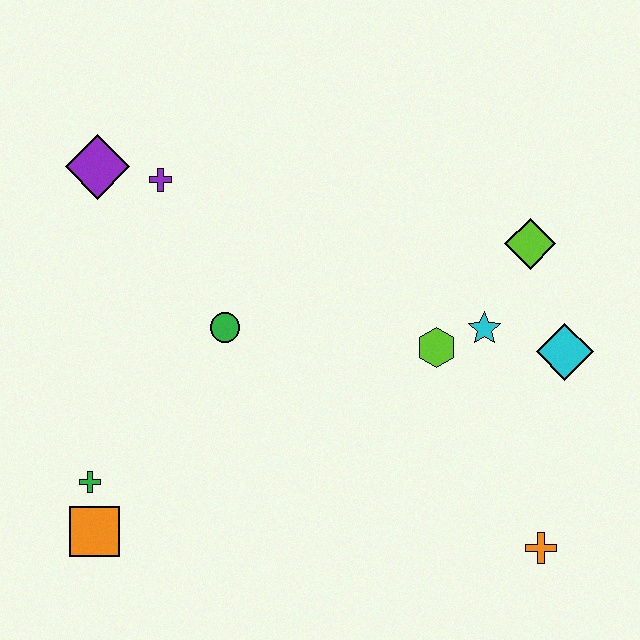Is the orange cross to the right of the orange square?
Yes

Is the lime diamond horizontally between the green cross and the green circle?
No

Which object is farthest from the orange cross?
The purple diamond is farthest from the orange cross.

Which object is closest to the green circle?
The purple cross is closest to the green circle.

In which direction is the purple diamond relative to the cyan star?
The purple diamond is to the left of the cyan star.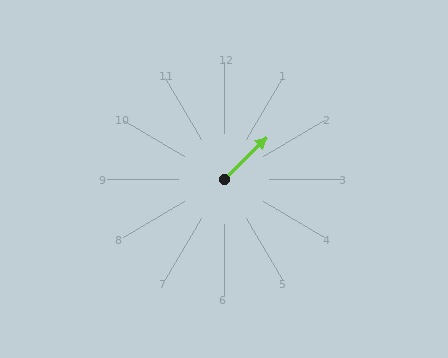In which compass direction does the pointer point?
Northeast.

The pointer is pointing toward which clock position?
Roughly 2 o'clock.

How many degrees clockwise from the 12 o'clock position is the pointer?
Approximately 46 degrees.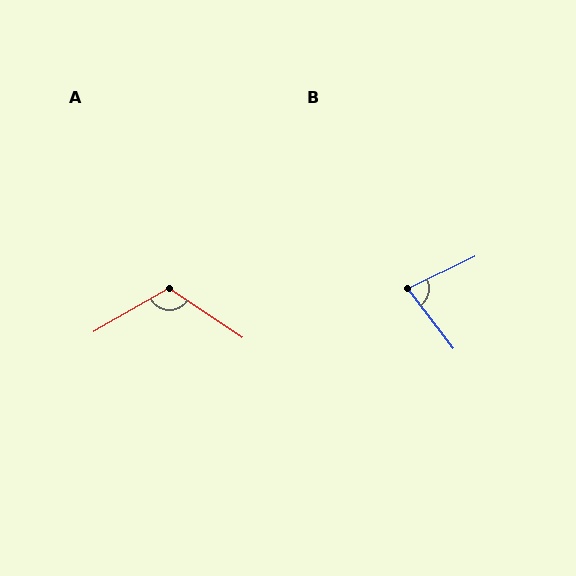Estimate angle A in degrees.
Approximately 117 degrees.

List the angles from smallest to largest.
B (78°), A (117°).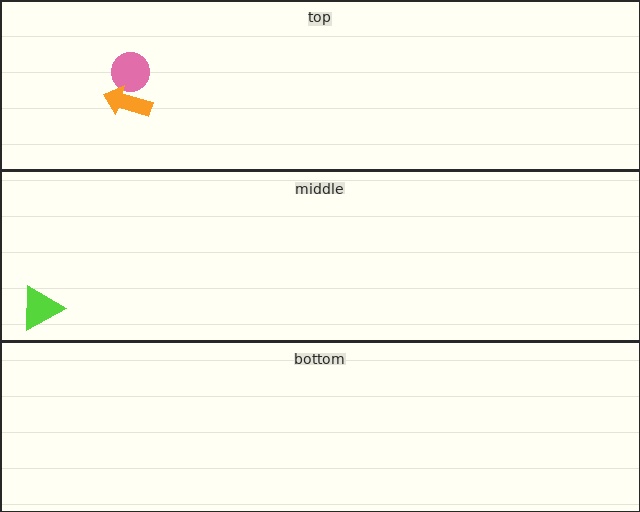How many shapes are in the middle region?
1.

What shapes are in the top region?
The pink circle, the orange arrow.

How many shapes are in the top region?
2.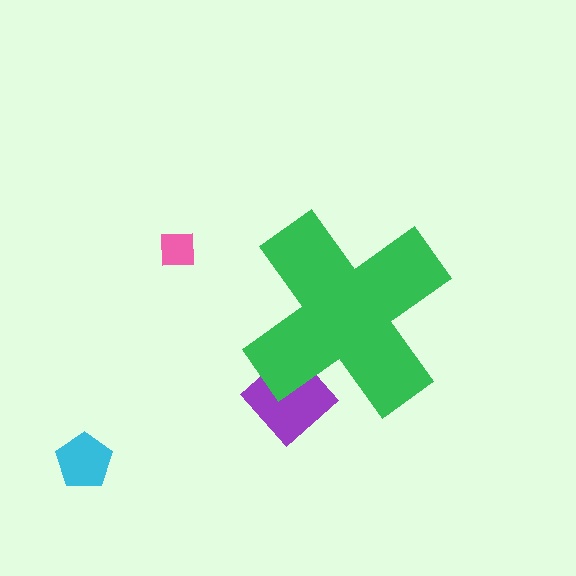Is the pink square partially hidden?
No, the pink square is fully visible.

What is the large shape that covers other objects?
A green cross.